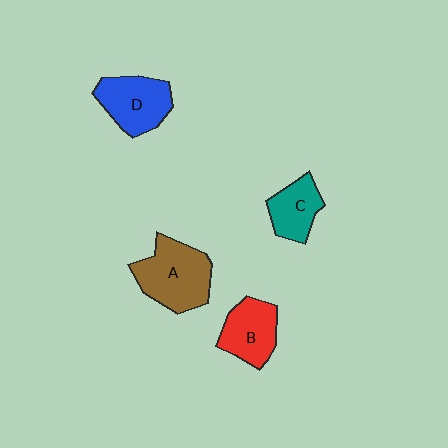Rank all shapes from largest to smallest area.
From largest to smallest: A (brown), D (blue), B (red), C (teal).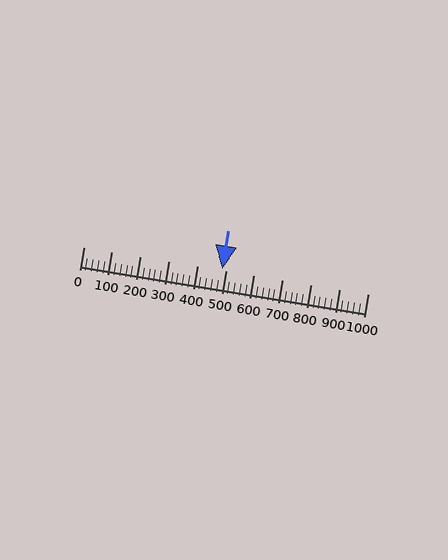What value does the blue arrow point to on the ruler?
The blue arrow points to approximately 489.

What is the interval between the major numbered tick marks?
The major tick marks are spaced 100 units apart.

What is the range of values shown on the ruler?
The ruler shows values from 0 to 1000.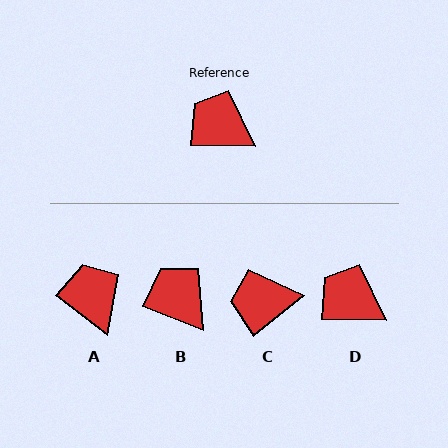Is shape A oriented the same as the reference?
No, it is off by about 36 degrees.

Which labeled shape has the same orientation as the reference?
D.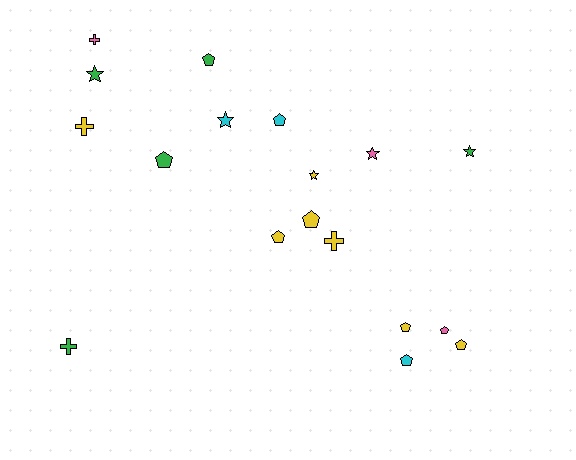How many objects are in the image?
There are 18 objects.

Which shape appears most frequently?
Pentagon, with 9 objects.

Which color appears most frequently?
Yellow, with 7 objects.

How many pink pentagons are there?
There is 1 pink pentagon.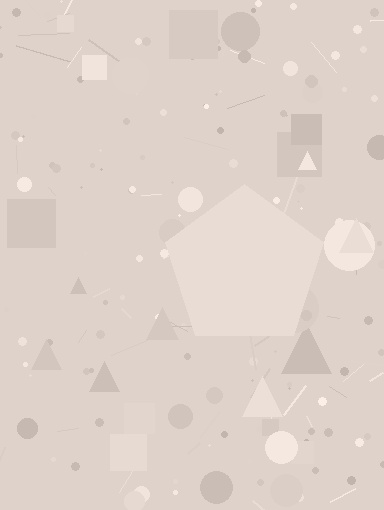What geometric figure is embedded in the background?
A pentagon is embedded in the background.